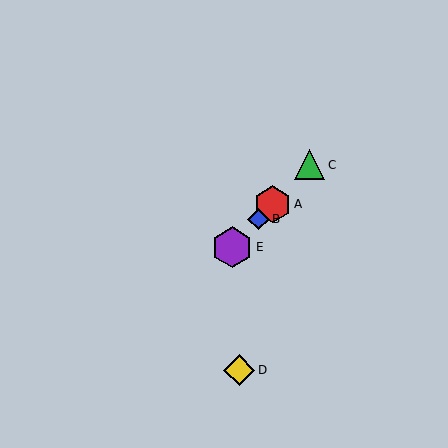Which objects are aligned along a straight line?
Objects A, B, C, E are aligned along a straight line.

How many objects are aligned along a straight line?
4 objects (A, B, C, E) are aligned along a straight line.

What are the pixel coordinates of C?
Object C is at (310, 165).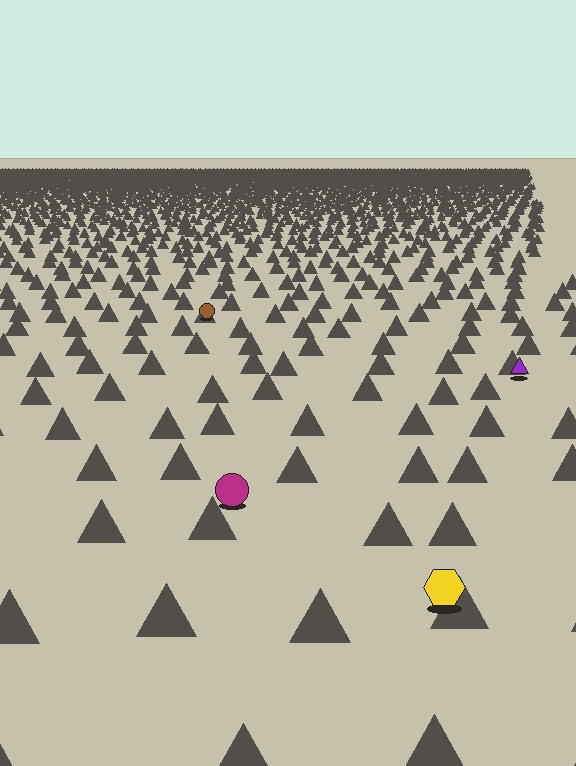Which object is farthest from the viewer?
The brown circle is farthest from the viewer. It appears smaller and the ground texture around it is denser.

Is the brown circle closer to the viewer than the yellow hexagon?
No. The yellow hexagon is closer — you can tell from the texture gradient: the ground texture is coarser near it.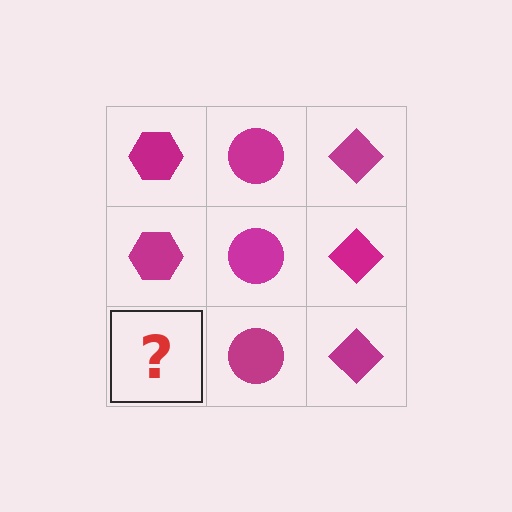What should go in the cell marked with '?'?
The missing cell should contain a magenta hexagon.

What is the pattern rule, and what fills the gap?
The rule is that each column has a consistent shape. The gap should be filled with a magenta hexagon.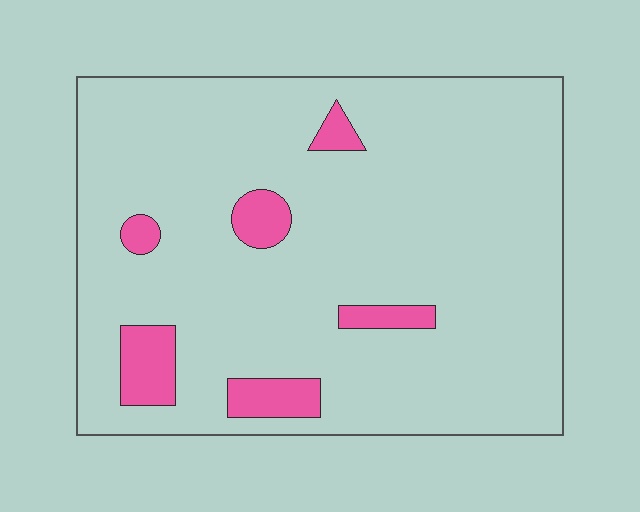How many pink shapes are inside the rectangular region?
6.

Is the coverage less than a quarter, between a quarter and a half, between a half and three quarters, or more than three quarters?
Less than a quarter.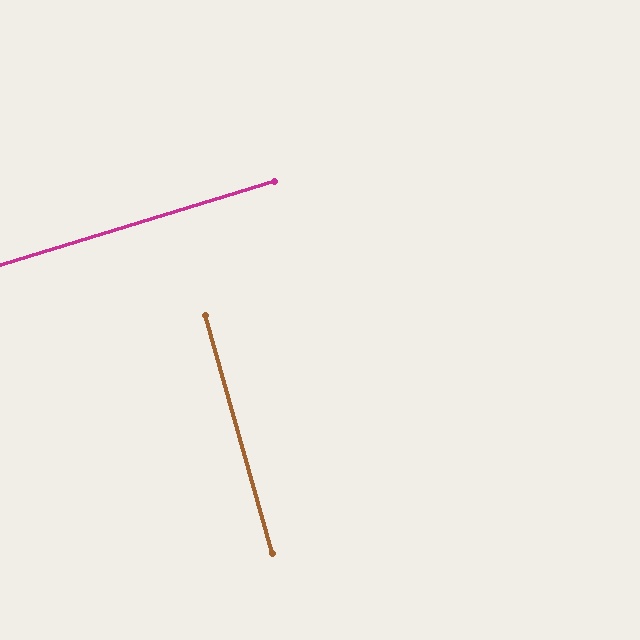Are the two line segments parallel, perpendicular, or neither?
Perpendicular — they meet at approximately 89°.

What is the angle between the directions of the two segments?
Approximately 89 degrees.